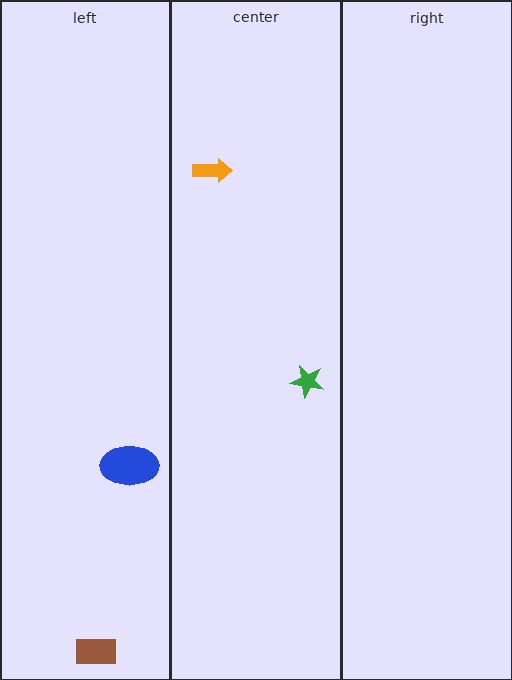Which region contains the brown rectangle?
The left region.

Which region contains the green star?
The center region.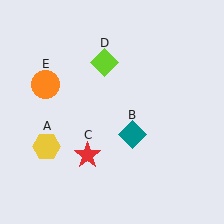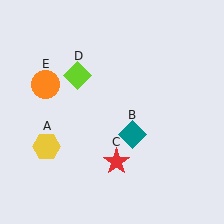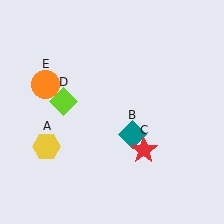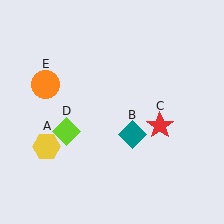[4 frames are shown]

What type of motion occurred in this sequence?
The red star (object C), lime diamond (object D) rotated counterclockwise around the center of the scene.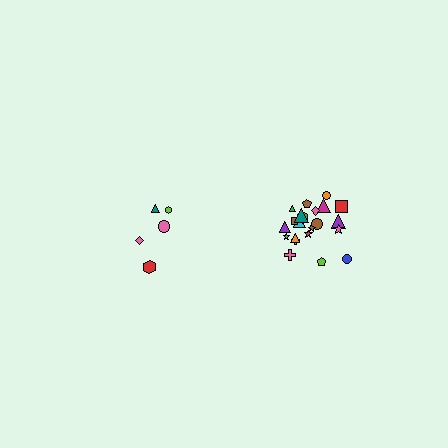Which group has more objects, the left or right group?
The right group.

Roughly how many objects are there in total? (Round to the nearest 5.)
Roughly 25 objects in total.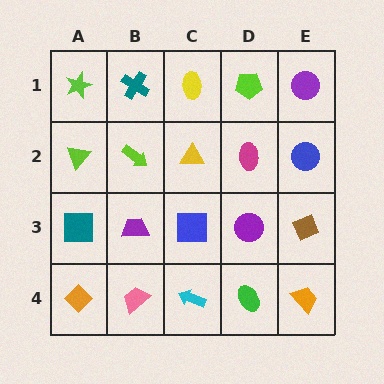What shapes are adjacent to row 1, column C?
A yellow triangle (row 2, column C), a teal cross (row 1, column B), a lime pentagon (row 1, column D).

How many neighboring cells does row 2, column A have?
3.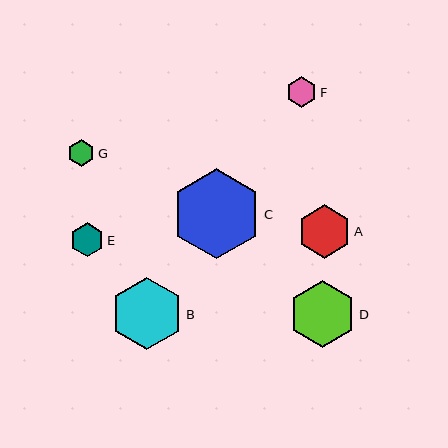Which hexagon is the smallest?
Hexagon G is the smallest with a size of approximately 27 pixels.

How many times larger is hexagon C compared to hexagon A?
Hexagon C is approximately 1.7 times the size of hexagon A.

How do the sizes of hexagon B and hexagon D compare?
Hexagon B and hexagon D are approximately the same size.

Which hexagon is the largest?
Hexagon C is the largest with a size of approximately 90 pixels.